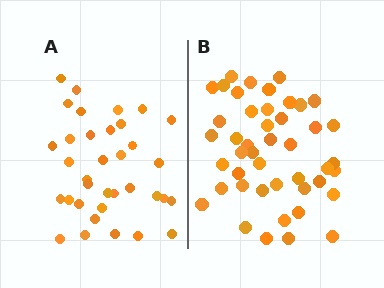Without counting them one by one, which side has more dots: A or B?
Region B (the right region) has more dots.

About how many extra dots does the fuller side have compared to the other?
Region B has roughly 10 or so more dots than region A.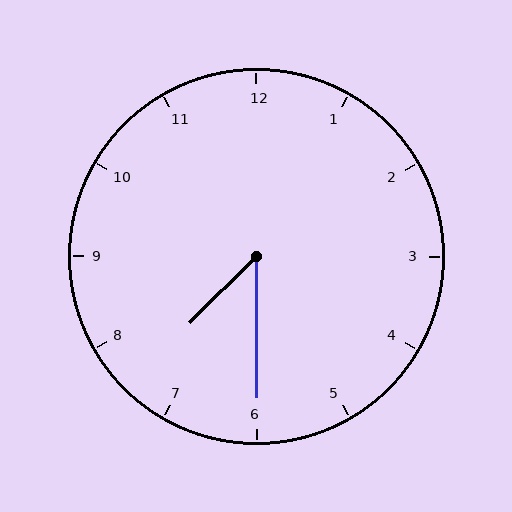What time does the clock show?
7:30.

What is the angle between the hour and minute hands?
Approximately 45 degrees.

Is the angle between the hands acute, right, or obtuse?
It is acute.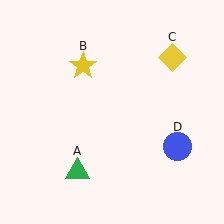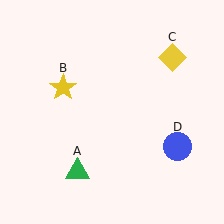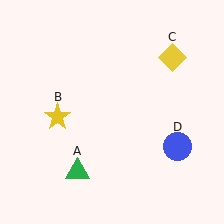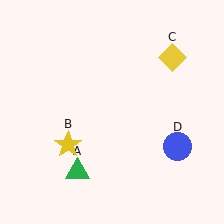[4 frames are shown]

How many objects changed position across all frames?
1 object changed position: yellow star (object B).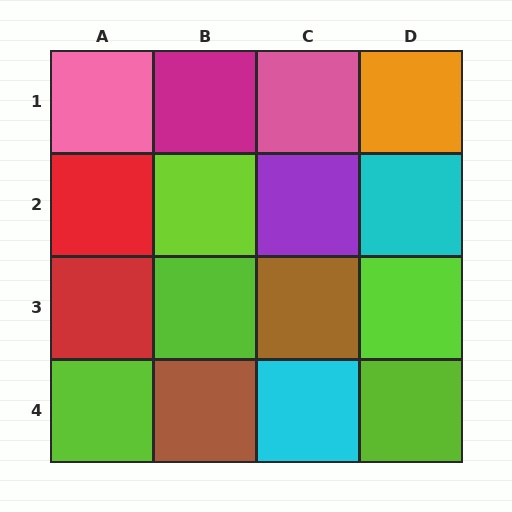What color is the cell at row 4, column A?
Lime.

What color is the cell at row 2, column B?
Lime.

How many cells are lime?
5 cells are lime.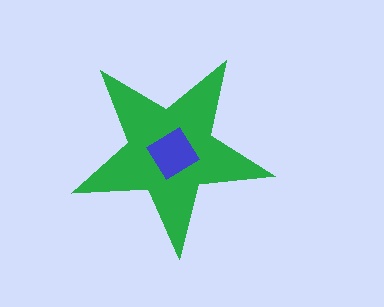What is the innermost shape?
The blue diamond.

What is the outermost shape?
The green star.